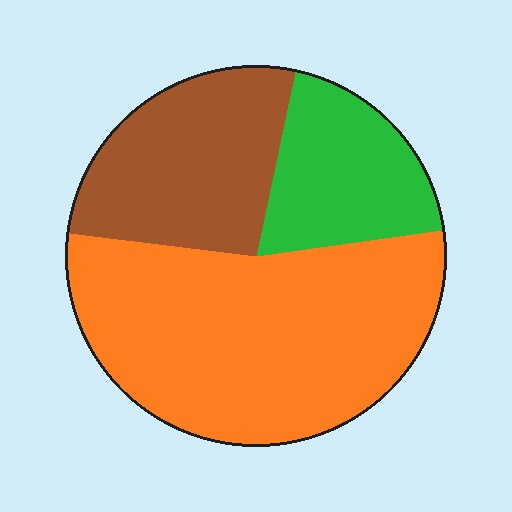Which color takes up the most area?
Orange, at roughly 55%.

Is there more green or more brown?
Brown.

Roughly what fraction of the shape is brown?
Brown covers about 25% of the shape.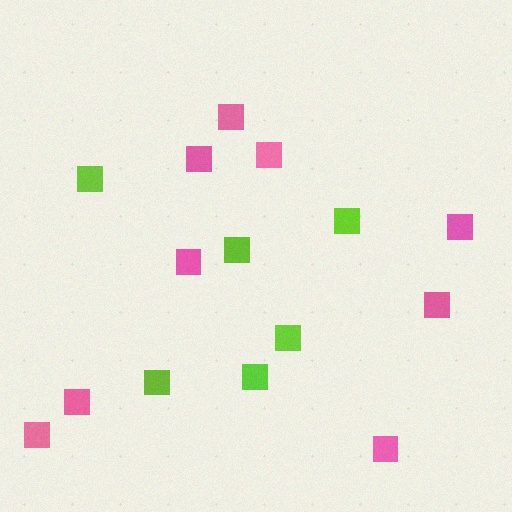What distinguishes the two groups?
There are 2 groups: one group of pink squares (9) and one group of lime squares (6).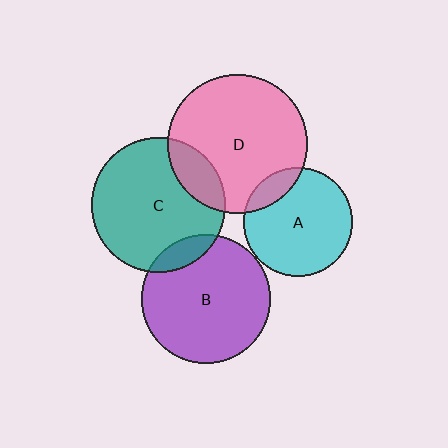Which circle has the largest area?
Circle D (pink).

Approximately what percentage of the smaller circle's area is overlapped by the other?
Approximately 10%.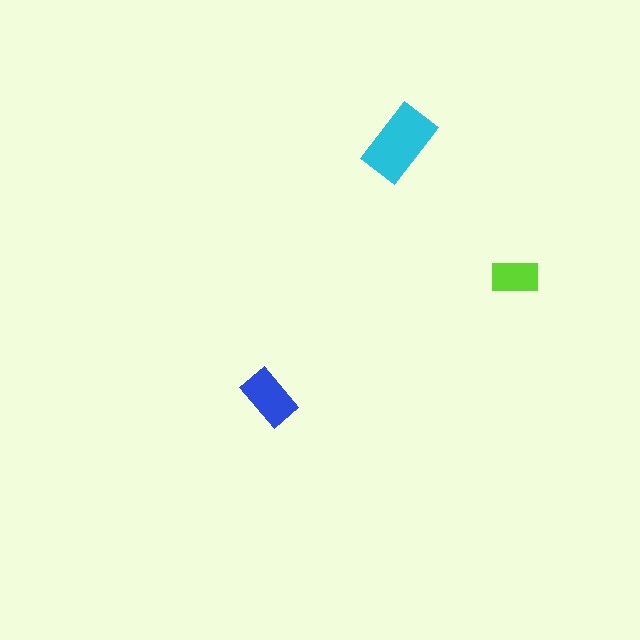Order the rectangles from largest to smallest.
the cyan one, the blue one, the lime one.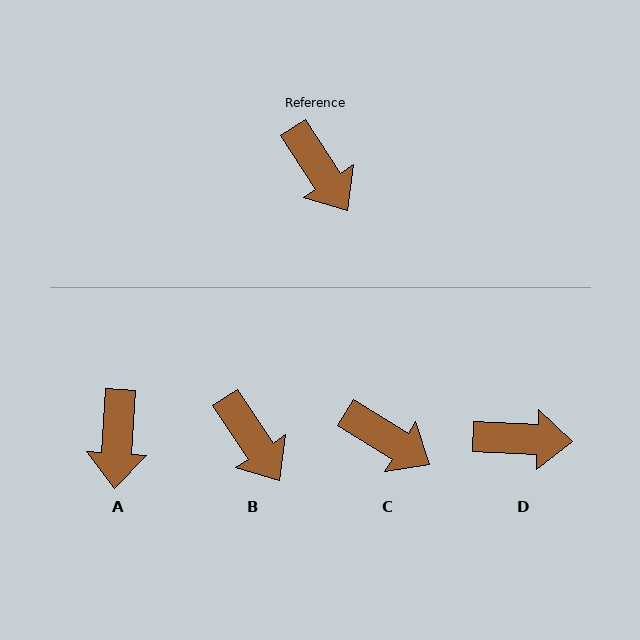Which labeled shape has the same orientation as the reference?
B.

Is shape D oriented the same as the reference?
No, it is off by about 54 degrees.